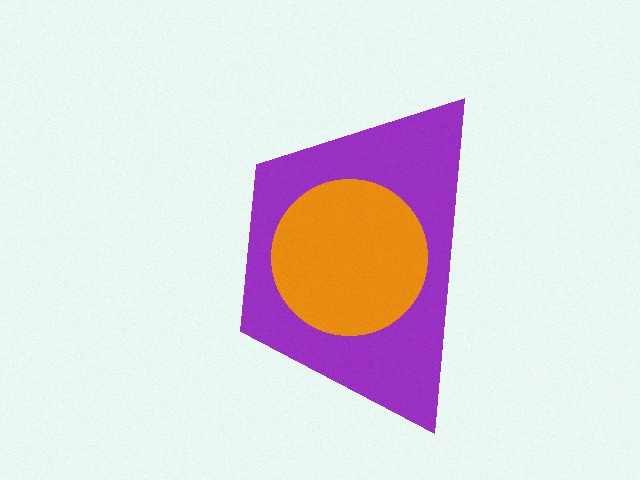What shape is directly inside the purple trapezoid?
The orange circle.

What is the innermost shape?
The orange circle.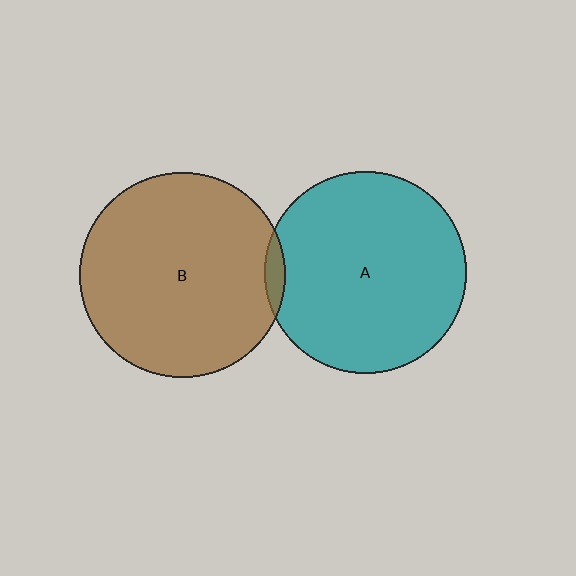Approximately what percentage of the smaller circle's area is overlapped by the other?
Approximately 5%.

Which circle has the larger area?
Circle B (brown).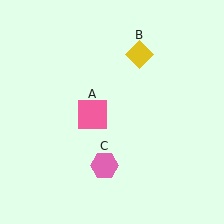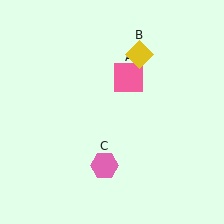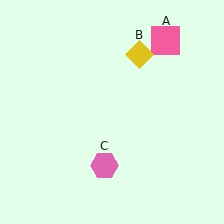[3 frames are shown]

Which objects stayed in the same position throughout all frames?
Yellow diamond (object B) and pink hexagon (object C) remained stationary.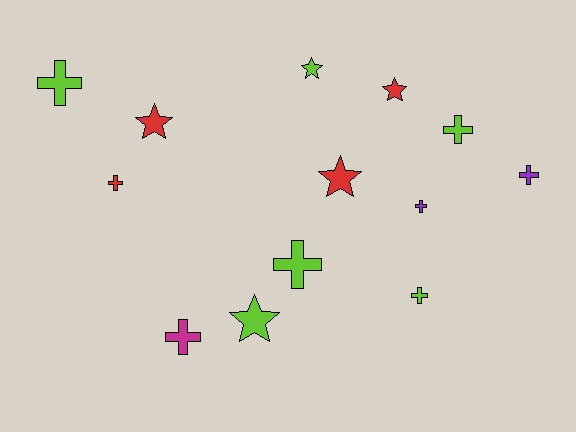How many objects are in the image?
There are 13 objects.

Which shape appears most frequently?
Cross, with 8 objects.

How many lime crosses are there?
There are 4 lime crosses.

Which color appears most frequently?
Lime, with 6 objects.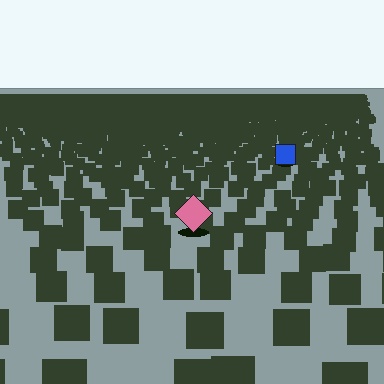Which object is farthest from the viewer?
The blue square is farthest from the viewer. It appears smaller and the ground texture around it is denser.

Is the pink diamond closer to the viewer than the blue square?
Yes. The pink diamond is closer — you can tell from the texture gradient: the ground texture is coarser near it.